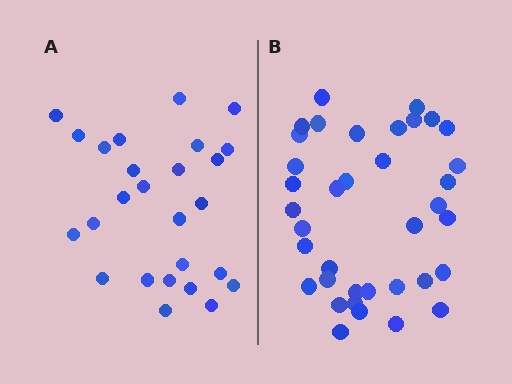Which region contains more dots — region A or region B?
Region B (the right region) has more dots.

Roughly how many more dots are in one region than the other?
Region B has roughly 12 or so more dots than region A.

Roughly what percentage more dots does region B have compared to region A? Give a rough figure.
About 40% more.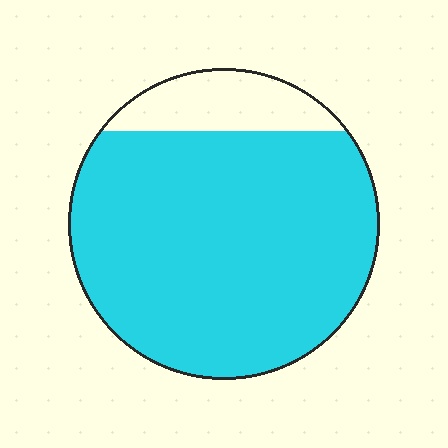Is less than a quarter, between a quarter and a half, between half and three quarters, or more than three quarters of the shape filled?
More than three quarters.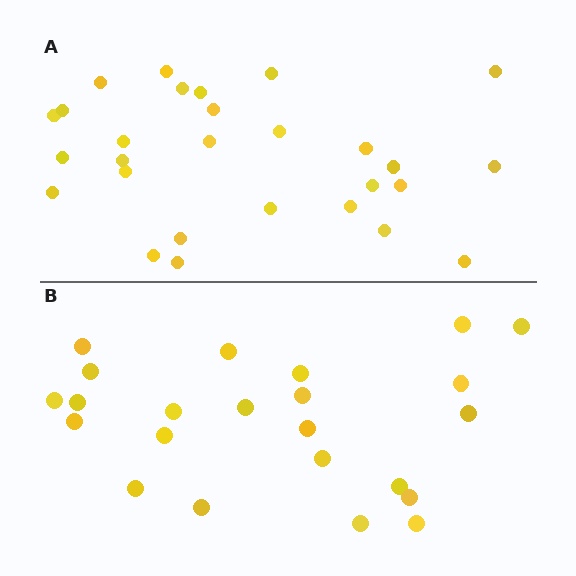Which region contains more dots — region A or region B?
Region A (the top region) has more dots.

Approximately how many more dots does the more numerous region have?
Region A has about 5 more dots than region B.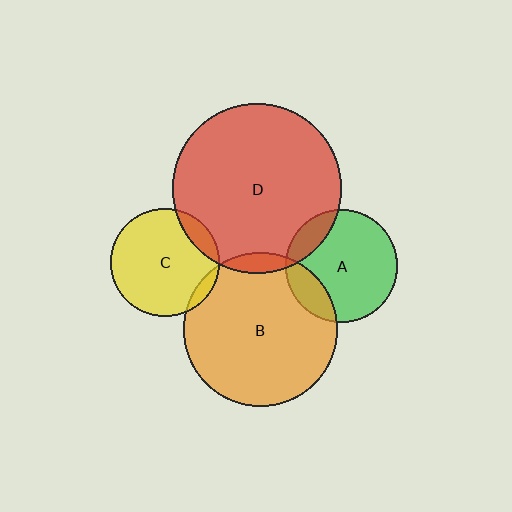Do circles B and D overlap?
Yes.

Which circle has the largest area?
Circle D (red).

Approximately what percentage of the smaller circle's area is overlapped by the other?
Approximately 5%.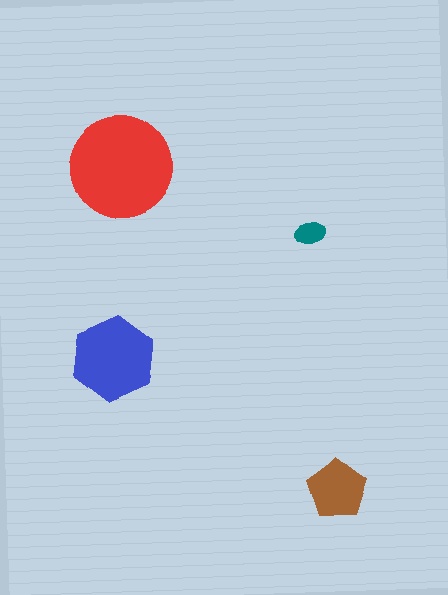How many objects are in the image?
There are 4 objects in the image.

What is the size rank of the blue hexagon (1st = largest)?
2nd.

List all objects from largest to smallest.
The red circle, the blue hexagon, the brown pentagon, the teal ellipse.